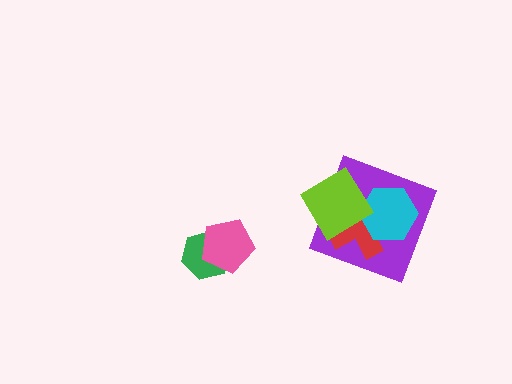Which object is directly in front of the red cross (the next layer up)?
The cyan hexagon is directly in front of the red cross.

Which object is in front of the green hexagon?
The pink pentagon is in front of the green hexagon.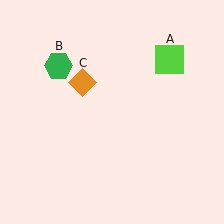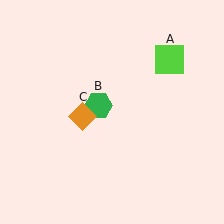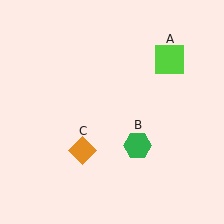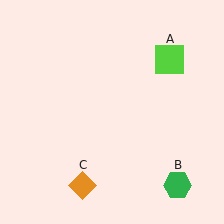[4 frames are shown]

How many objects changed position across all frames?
2 objects changed position: green hexagon (object B), orange diamond (object C).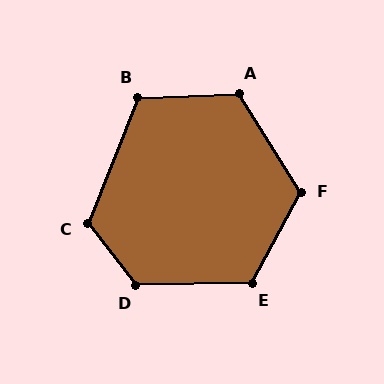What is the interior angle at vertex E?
Approximately 119 degrees (obtuse).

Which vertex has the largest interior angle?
D, at approximately 127 degrees.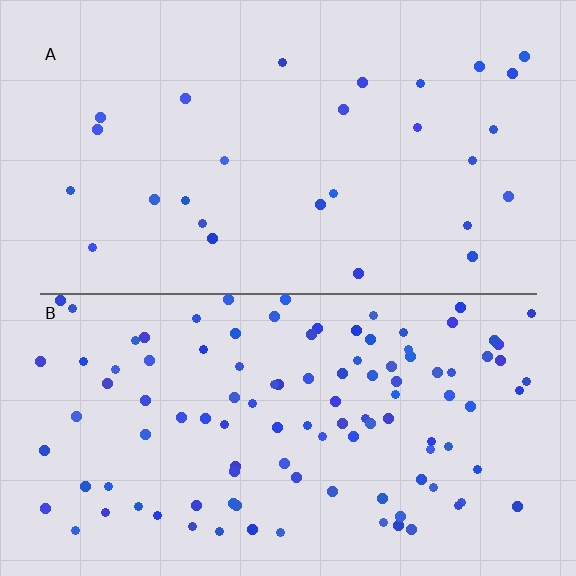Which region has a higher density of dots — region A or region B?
B (the bottom).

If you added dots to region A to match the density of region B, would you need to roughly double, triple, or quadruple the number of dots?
Approximately quadruple.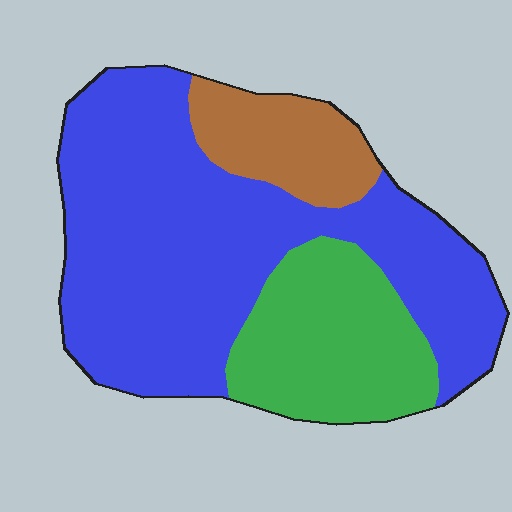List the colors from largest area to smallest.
From largest to smallest: blue, green, brown.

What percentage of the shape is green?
Green covers about 25% of the shape.